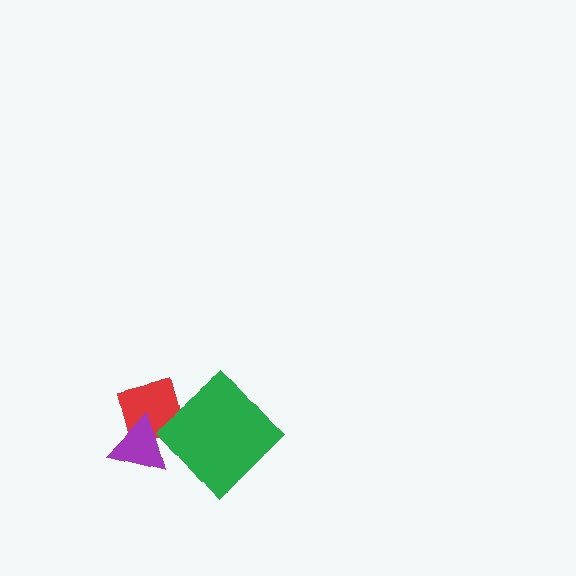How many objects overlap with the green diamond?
1 object overlaps with the green diamond.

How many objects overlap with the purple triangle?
1 object overlaps with the purple triangle.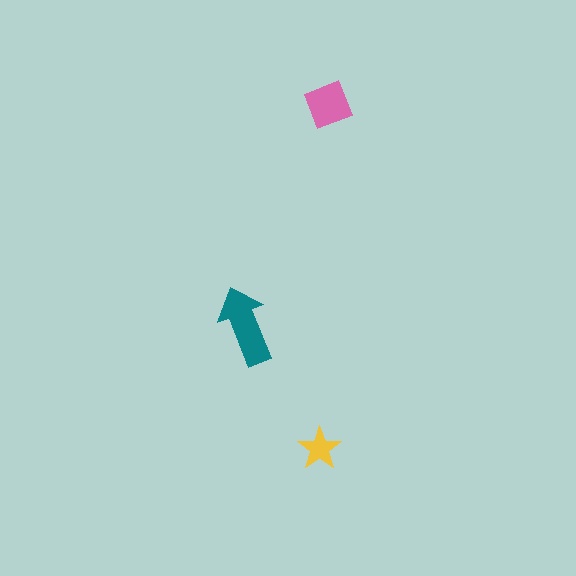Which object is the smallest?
The yellow star.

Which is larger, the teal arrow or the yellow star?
The teal arrow.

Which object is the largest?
The teal arrow.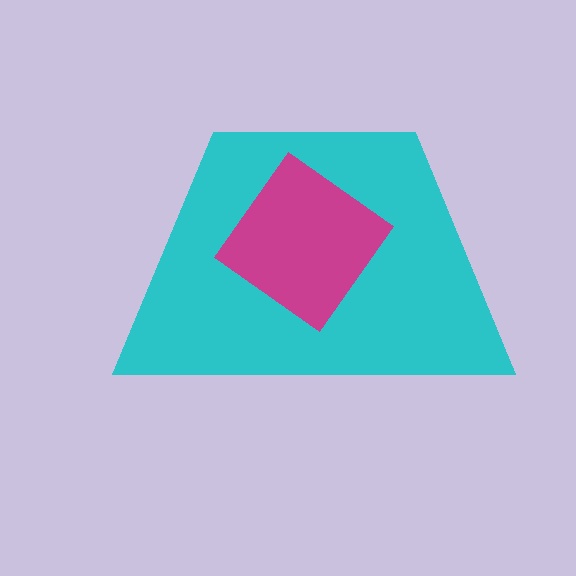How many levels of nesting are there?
2.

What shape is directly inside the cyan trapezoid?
The magenta diamond.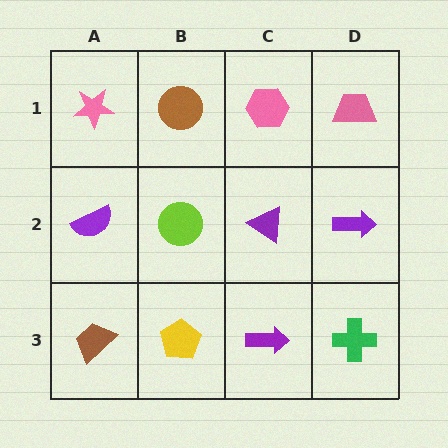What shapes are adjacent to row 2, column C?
A pink hexagon (row 1, column C), a purple arrow (row 3, column C), a lime circle (row 2, column B), a purple arrow (row 2, column D).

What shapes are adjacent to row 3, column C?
A purple triangle (row 2, column C), a yellow pentagon (row 3, column B), a green cross (row 3, column D).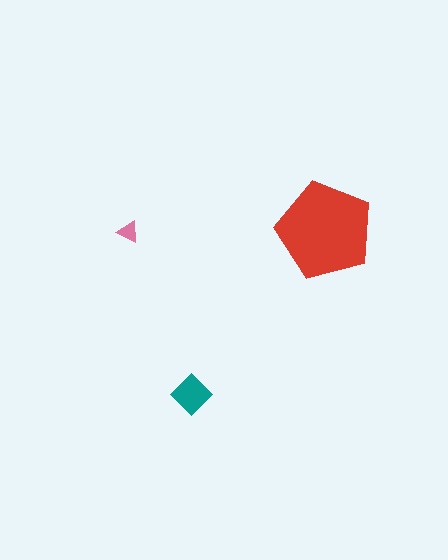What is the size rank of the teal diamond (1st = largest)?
2nd.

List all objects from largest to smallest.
The red pentagon, the teal diamond, the pink triangle.